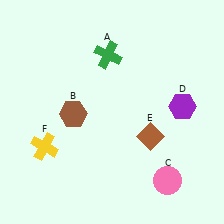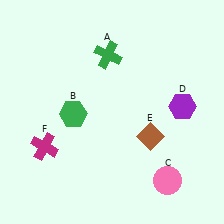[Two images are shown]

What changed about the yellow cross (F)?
In Image 1, F is yellow. In Image 2, it changed to magenta.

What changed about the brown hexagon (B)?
In Image 1, B is brown. In Image 2, it changed to green.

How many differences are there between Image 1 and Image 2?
There are 2 differences between the two images.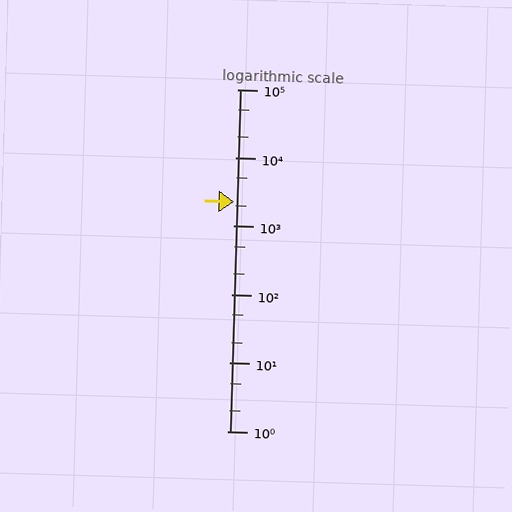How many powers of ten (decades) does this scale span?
The scale spans 5 decades, from 1 to 100000.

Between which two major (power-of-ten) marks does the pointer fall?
The pointer is between 1000 and 10000.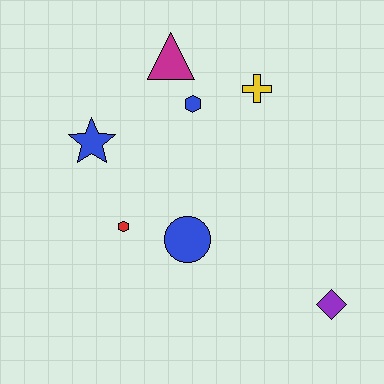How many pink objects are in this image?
There are no pink objects.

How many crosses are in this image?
There is 1 cross.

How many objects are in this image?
There are 7 objects.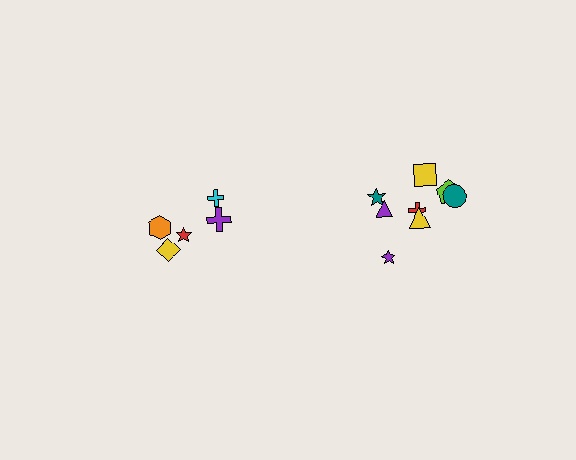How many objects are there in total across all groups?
There are 13 objects.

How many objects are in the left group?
There are 5 objects.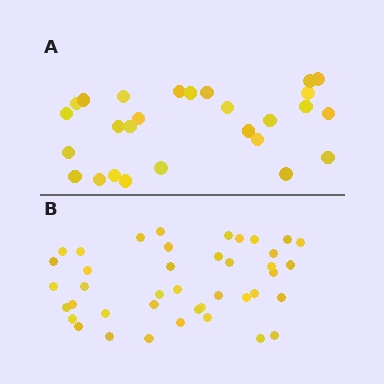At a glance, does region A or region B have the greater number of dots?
Region B (the bottom region) has more dots.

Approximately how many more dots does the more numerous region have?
Region B has approximately 15 more dots than region A.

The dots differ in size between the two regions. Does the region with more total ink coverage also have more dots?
No. Region A has more total ink coverage because its dots are larger, but region B actually contains more individual dots. Total area can be misleading — the number of items is what matters here.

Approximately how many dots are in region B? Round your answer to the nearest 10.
About 40 dots. (The exact count is 41, which rounds to 40.)